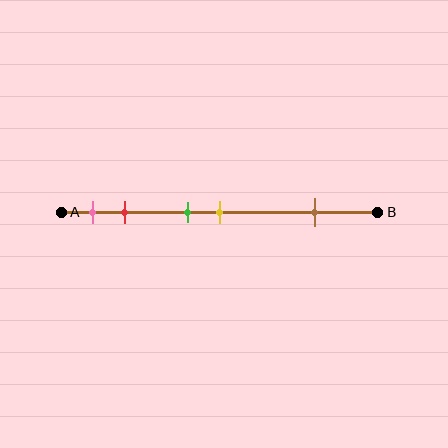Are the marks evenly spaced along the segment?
No, the marks are not evenly spaced.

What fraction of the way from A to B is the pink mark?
The pink mark is approximately 10% (0.1) of the way from A to B.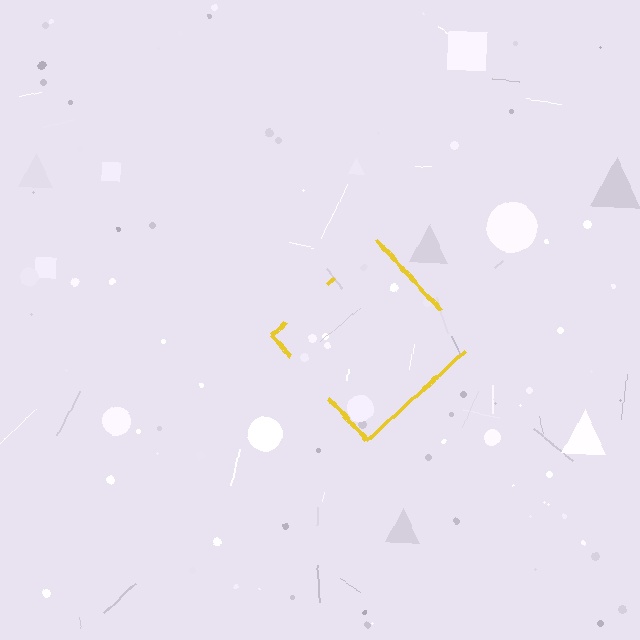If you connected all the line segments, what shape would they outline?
They would outline a diamond.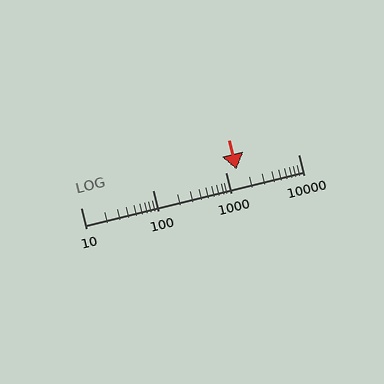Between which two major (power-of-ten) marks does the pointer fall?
The pointer is between 1000 and 10000.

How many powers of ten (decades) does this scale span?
The scale spans 3 decades, from 10 to 10000.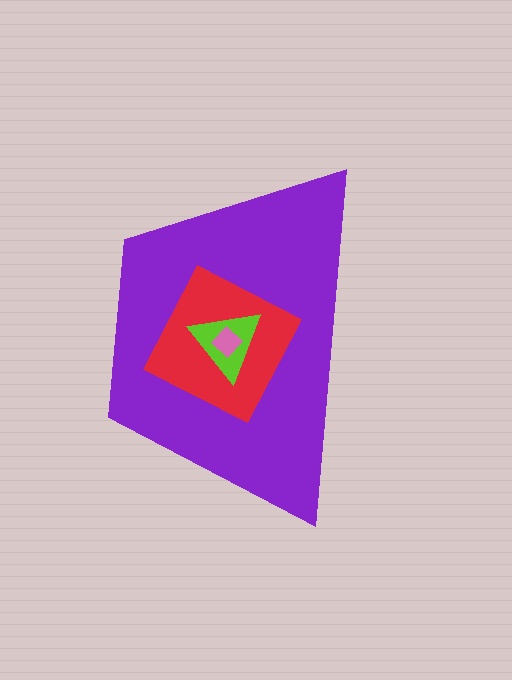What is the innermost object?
The pink diamond.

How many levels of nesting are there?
4.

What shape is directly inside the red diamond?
The lime triangle.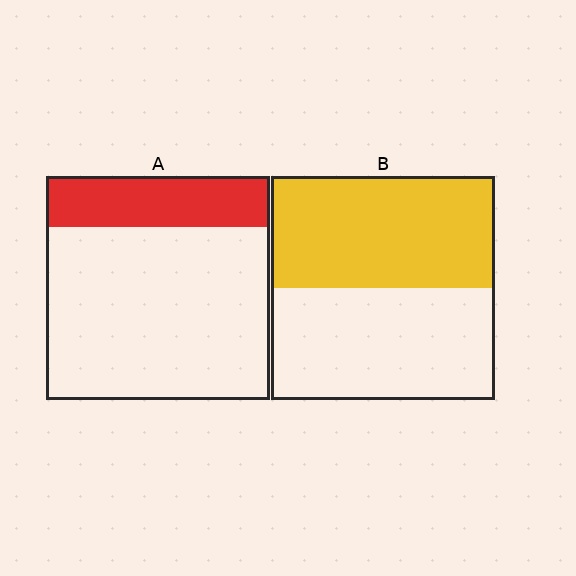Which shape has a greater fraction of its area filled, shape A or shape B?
Shape B.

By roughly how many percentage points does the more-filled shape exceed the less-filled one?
By roughly 25 percentage points (B over A).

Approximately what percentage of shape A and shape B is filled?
A is approximately 25% and B is approximately 50%.